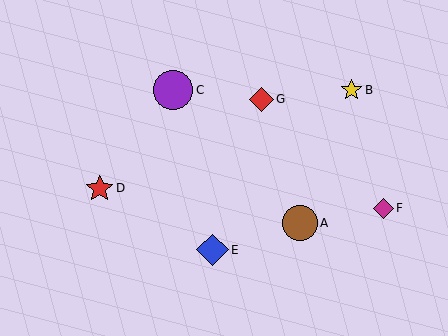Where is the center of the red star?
The center of the red star is at (100, 188).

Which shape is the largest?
The purple circle (labeled C) is the largest.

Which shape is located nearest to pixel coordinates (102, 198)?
The red star (labeled D) at (100, 188) is nearest to that location.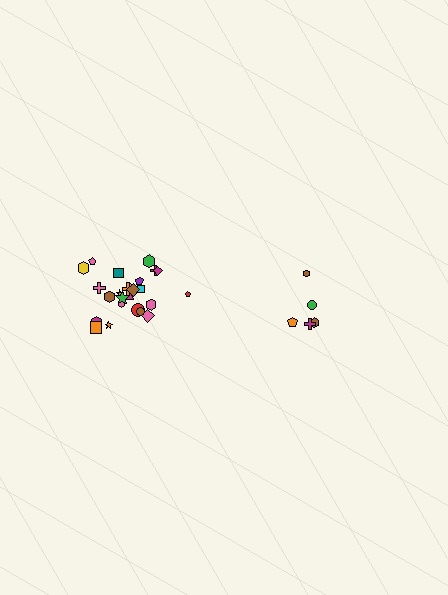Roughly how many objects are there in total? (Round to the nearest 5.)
Roughly 30 objects in total.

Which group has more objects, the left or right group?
The left group.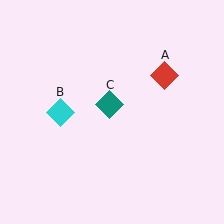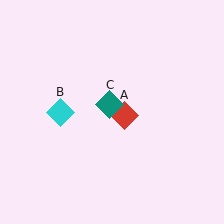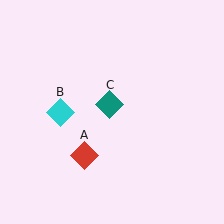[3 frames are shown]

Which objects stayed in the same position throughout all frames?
Cyan diamond (object B) and teal diamond (object C) remained stationary.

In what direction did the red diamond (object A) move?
The red diamond (object A) moved down and to the left.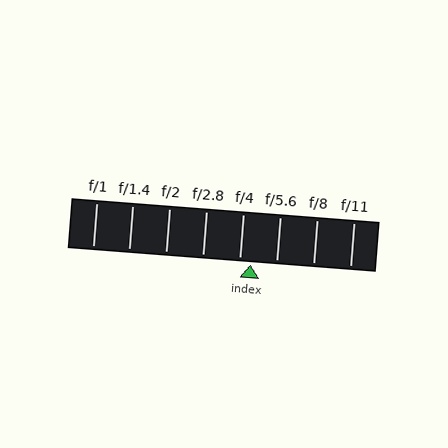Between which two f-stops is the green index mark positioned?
The index mark is between f/4 and f/5.6.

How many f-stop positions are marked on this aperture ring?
There are 8 f-stop positions marked.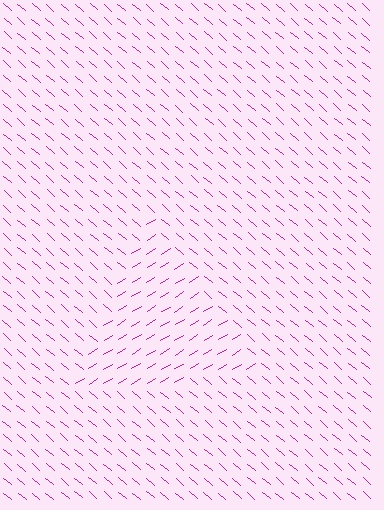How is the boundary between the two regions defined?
The boundary is defined purely by a change in line orientation (approximately 72 degrees difference). All lines are the same color and thickness.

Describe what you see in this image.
The image is filled with small magenta line segments. A triangle region in the image has lines oriented differently from the surrounding lines, creating a visible texture boundary.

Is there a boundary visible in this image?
Yes, there is a texture boundary formed by a change in line orientation.